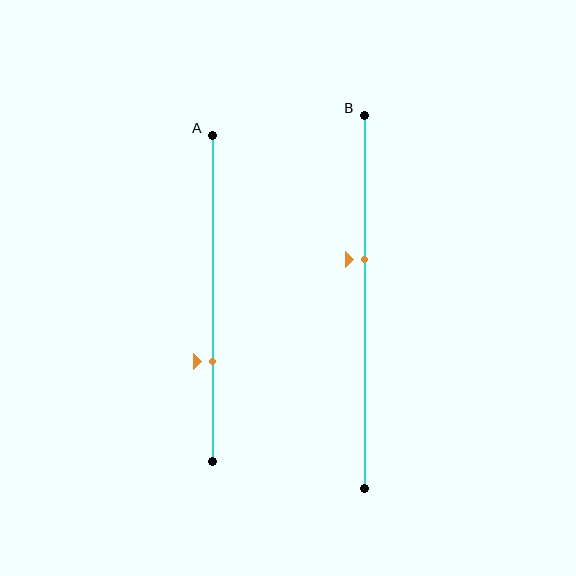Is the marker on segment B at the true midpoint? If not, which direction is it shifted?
No, the marker on segment B is shifted upward by about 11% of the segment length.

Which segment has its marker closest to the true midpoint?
Segment B has its marker closest to the true midpoint.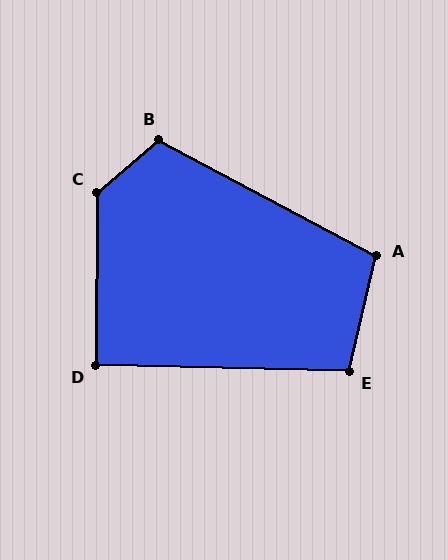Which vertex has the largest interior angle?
C, at approximately 131 degrees.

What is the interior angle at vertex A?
Approximately 104 degrees (obtuse).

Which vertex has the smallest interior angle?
D, at approximately 91 degrees.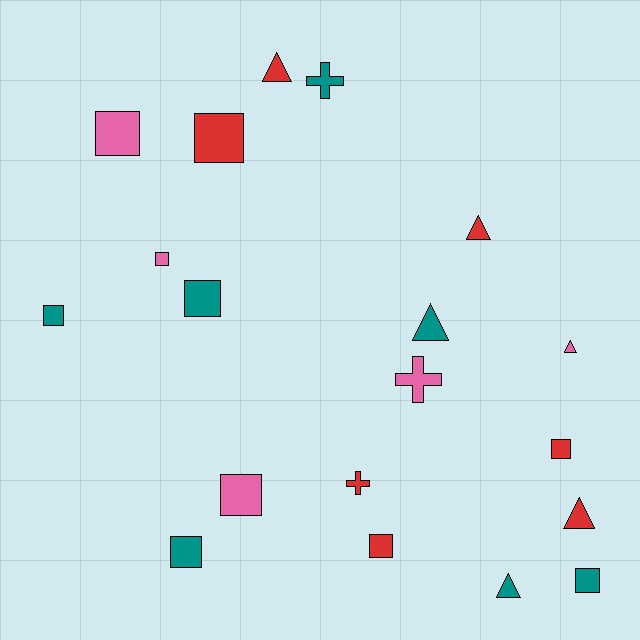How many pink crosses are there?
There is 1 pink cross.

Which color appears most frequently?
Teal, with 7 objects.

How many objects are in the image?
There are 19 objects.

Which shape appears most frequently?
Square, with 10 objects.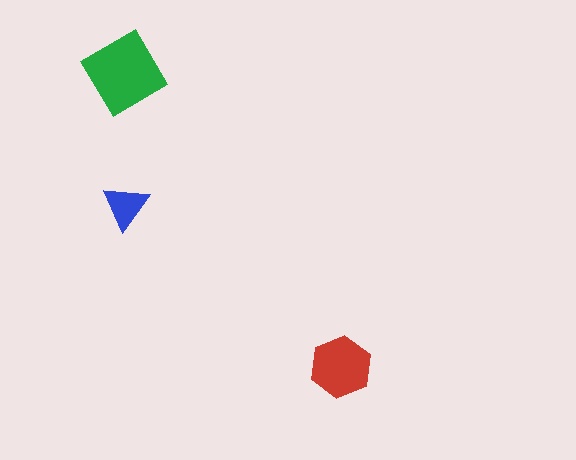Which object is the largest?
The green diamond.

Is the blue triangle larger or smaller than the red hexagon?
Smaller.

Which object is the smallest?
The blue triangle.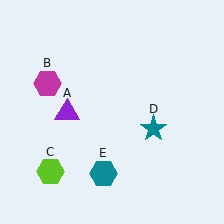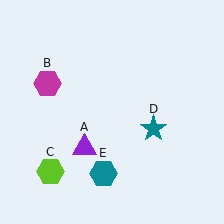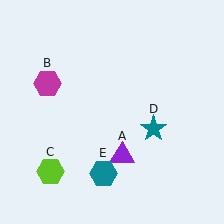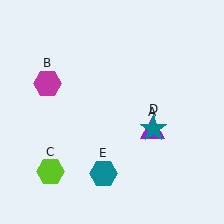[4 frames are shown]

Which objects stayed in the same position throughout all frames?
Magenta hexagon (object B) and lime hexagon (object C) and teal star (object D) and teal hexagon (object E) remained stationary.